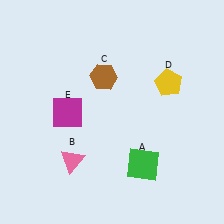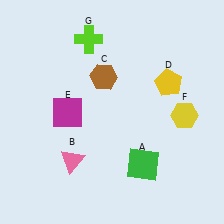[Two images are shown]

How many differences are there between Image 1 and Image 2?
There are 2 differences between the two images.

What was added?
A yellow hexagon (F), a lime cross (G) were added in Image 2.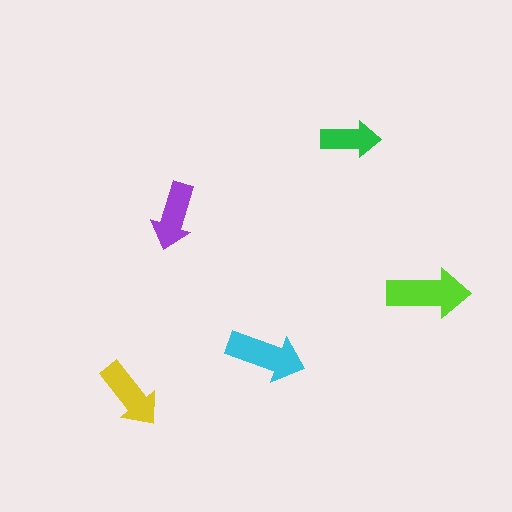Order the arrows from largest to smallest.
the lime one, the cyan one, the yellow one, the purple one, the green one.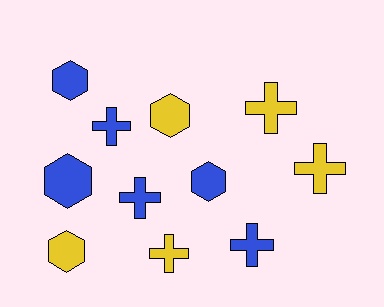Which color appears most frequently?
Blue, with 6 objects.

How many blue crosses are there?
There are 3 blue crosses.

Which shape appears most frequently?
Cross, with 6 objects.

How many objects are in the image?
There are 11 objects.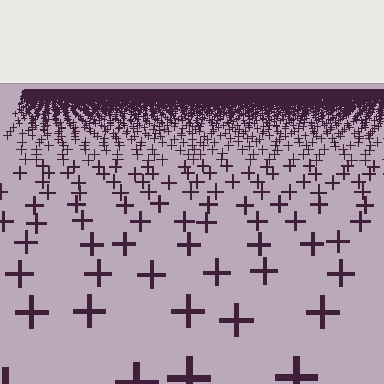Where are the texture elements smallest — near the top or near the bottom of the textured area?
Near the top.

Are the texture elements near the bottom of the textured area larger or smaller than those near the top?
Larger. Near the bottom, elements are closer to the viewer and appear at a bigger on-screen size.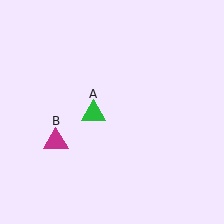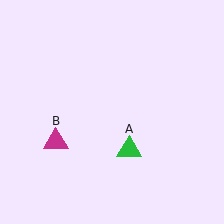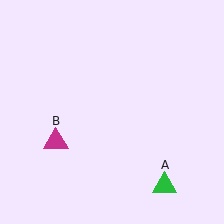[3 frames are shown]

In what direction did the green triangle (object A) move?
The green triangle (object A) moved down and to the right.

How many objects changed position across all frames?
1 object changed position: green triangle (object A).